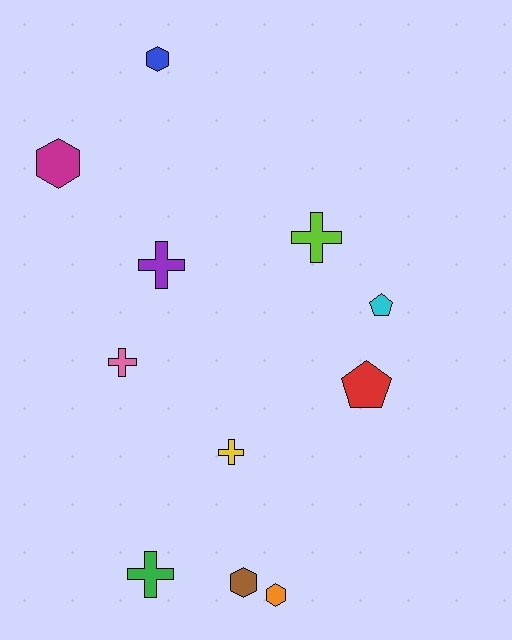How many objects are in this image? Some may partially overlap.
There are 11 objects.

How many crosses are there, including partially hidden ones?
There are 5 crosses.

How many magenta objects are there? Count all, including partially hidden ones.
There is 1 magenta object.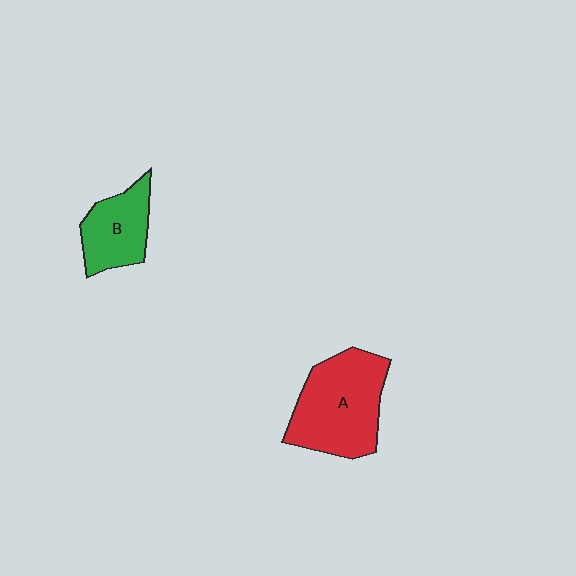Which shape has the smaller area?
Shape B (green).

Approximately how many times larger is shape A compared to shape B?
Approximately 1.7 times.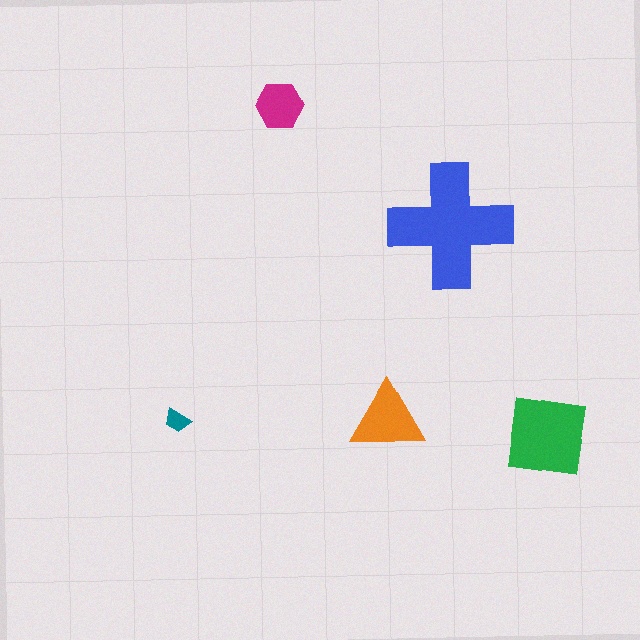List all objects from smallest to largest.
The teal trapezoid, the magenta hexagon, the orange triangle, the green square, the blue cross.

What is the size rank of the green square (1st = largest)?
2nd.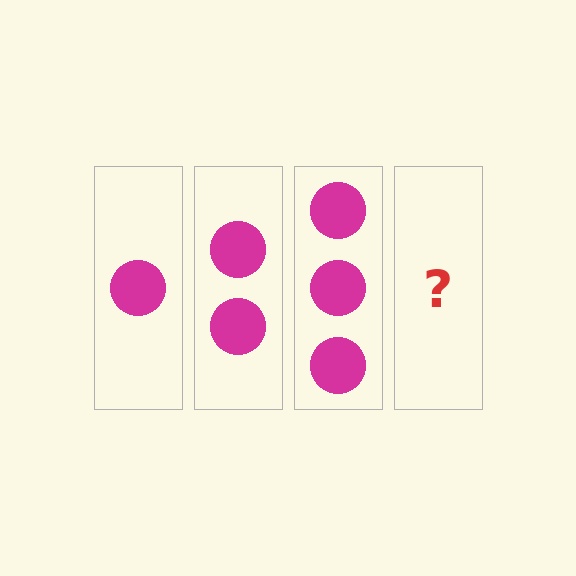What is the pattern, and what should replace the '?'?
The pattern is that each step adds one more circle. The '?' should be 4 circles.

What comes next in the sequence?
The next element should be 4 circles.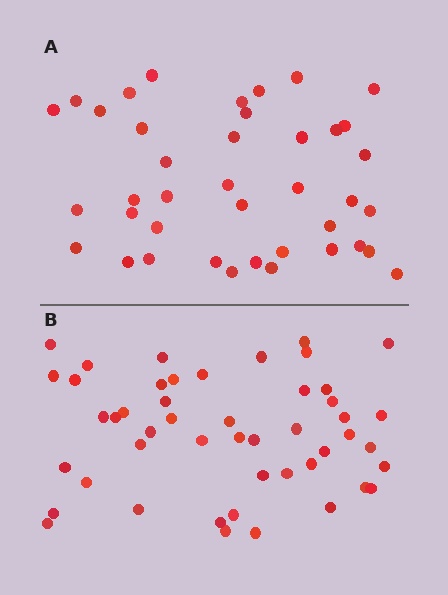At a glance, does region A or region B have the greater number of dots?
Region B (the bottom region) has more dots.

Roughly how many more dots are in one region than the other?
Region B has roughly 8 or so more dots than region A.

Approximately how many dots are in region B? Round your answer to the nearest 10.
About 50 dots. (The exact count is 48, which rounds to 50.)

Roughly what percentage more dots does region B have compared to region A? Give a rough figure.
About 20% more.